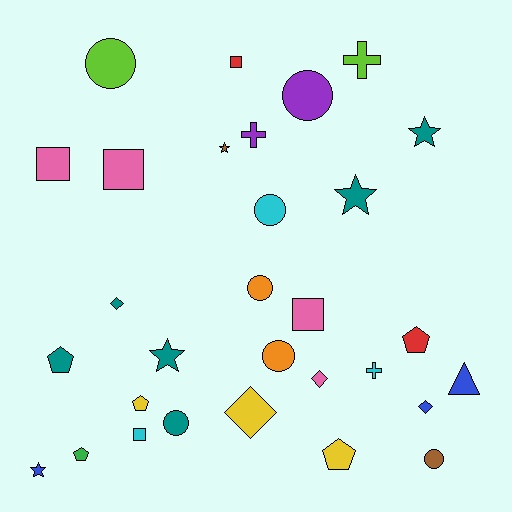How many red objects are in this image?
There are 2 red objects.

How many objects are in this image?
There are 30 objects.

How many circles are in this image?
There are 7 circles.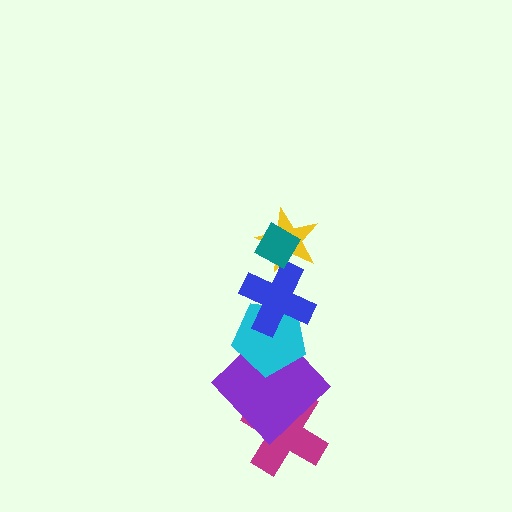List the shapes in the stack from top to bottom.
From top to bottom: the teal diamond, the yellow star, the blue cross, the cyan pentagon, the purple diamond, the magenta cross.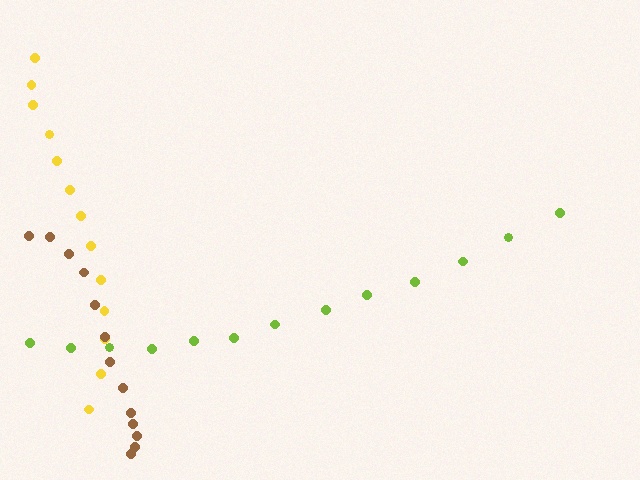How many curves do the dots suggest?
There are 3 distinct paths.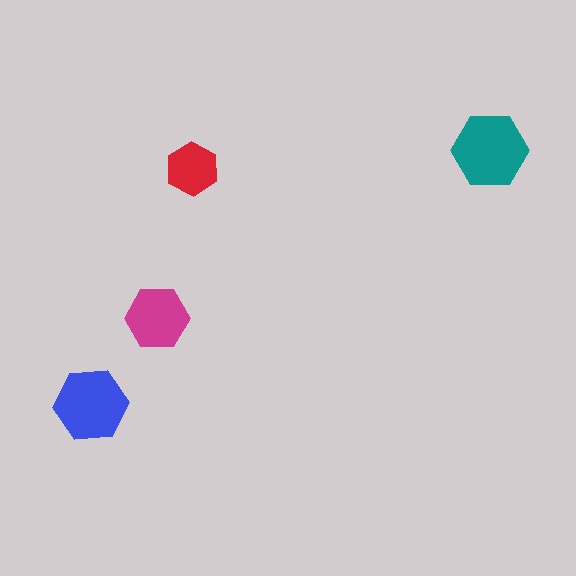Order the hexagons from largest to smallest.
the teal one, the blue one, the magenta one, the red one.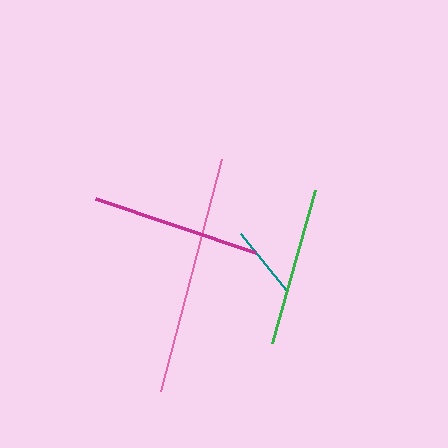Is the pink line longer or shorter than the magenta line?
The pink line is longer than the magenta line.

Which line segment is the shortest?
The teal line is the shortest at approximately 73 pixels.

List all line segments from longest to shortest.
From longest to shortest: pink, magenta, green, teal.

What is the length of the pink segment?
The pink segment is approximately 240 pixels long.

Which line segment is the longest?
The pink line is the longest at approximately 240 pixels.